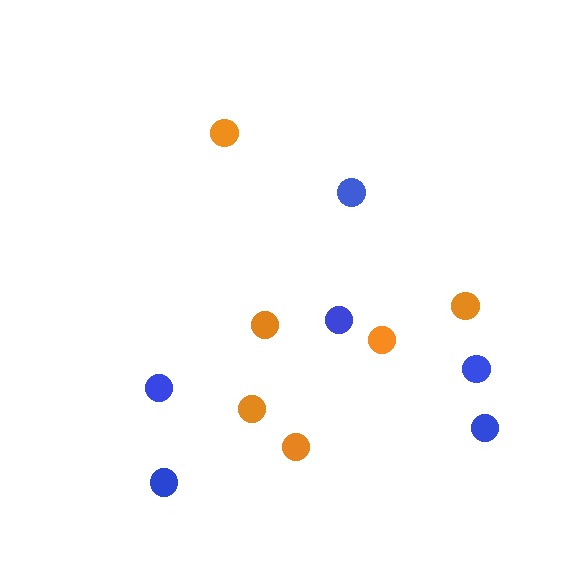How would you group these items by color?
There are 2 groups: one group of blue circles (6) and one group of orange circles (6).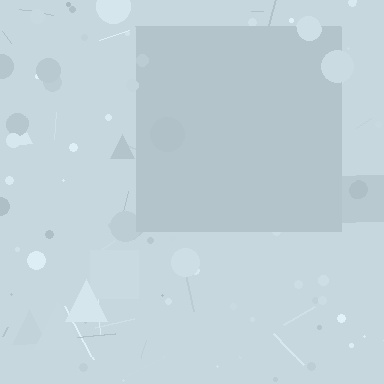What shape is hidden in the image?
A square is hidden in the image.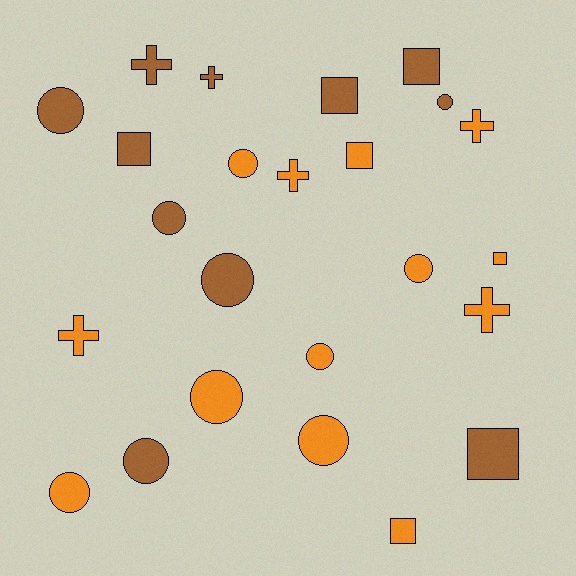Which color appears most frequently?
Orange, with 13 objects.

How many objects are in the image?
There are 24 objects.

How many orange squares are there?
There are 3 orange squares.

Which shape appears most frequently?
Circle, with 11 objects.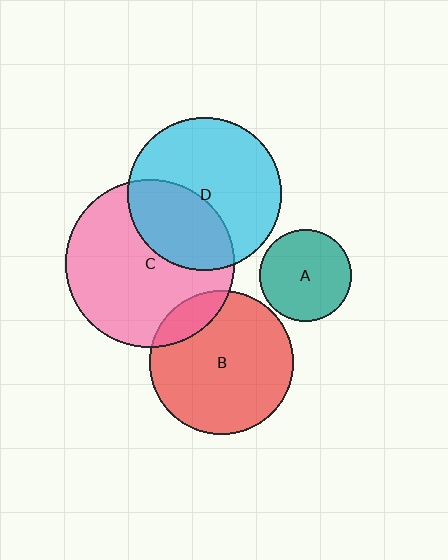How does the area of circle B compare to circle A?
Approximately 2.4 times.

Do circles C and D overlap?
Yes.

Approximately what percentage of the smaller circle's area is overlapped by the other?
Approximately 35%.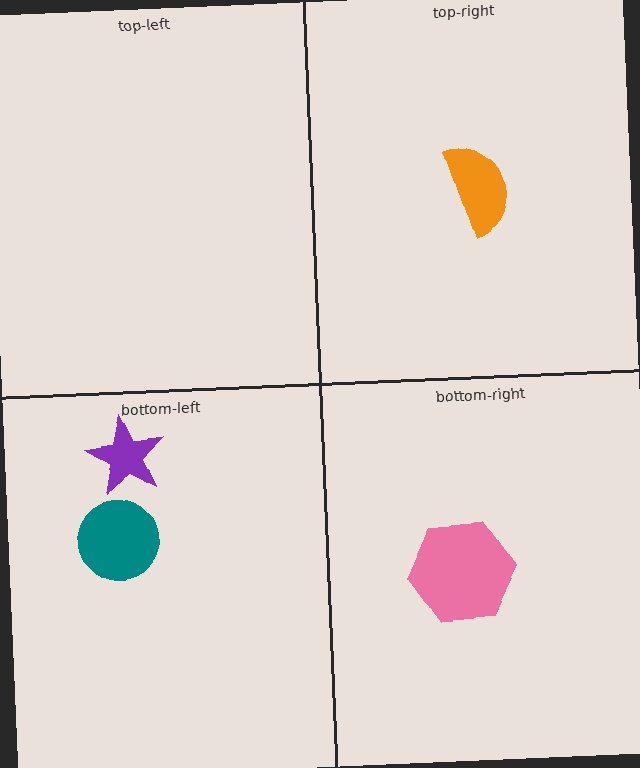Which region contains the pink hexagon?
The bottom-right region.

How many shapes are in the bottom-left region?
2.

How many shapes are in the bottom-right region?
1.